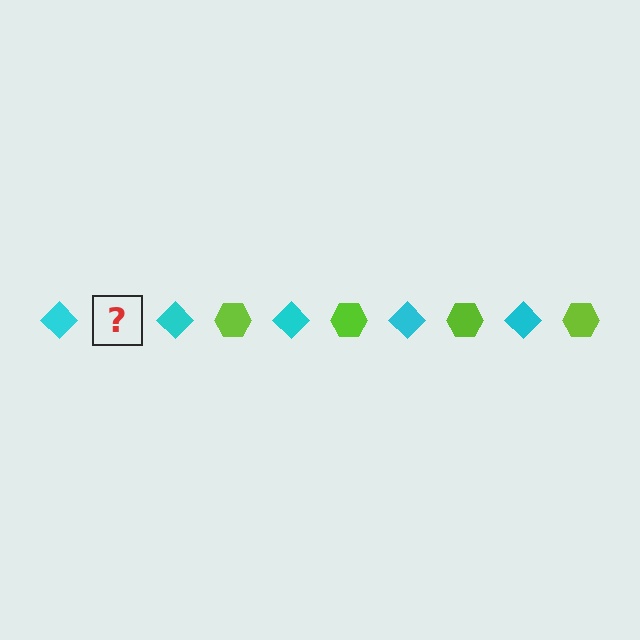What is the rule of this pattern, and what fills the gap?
The rule is that the pattern alternates between cyan diamond and lime hexagon. The gap should be filled with a lime hexagon.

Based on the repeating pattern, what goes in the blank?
The blank should be a lime hexagon.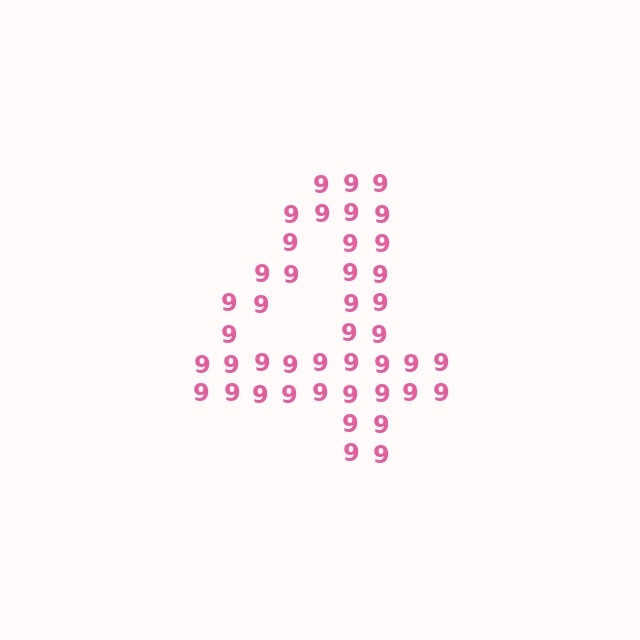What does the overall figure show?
The overall figure shows the digit 4.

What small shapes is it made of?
It is made of small digit 9's.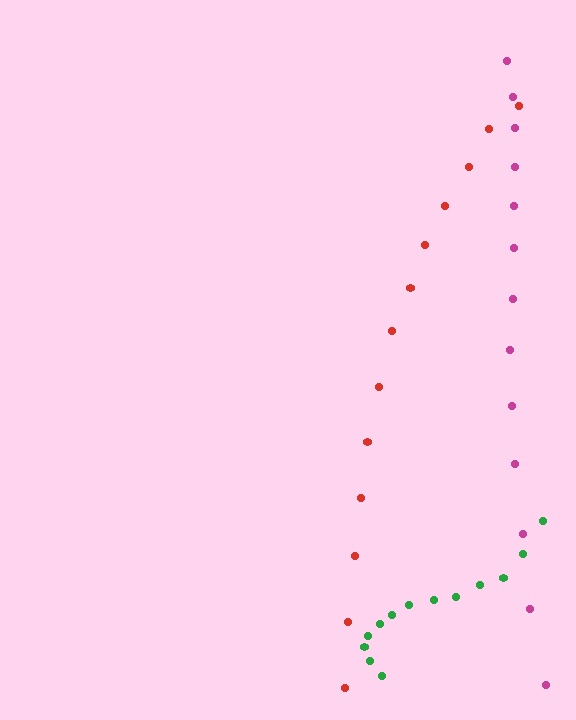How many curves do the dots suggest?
There are 3 distinct paths.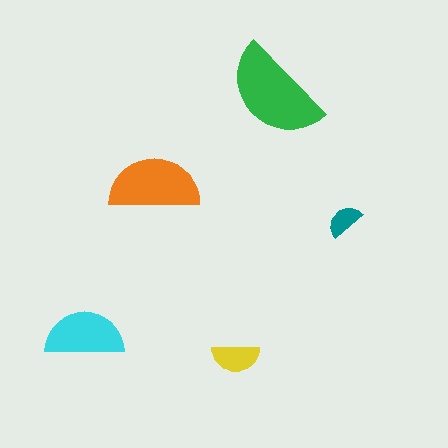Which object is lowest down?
The yellow semicircle is bottommost.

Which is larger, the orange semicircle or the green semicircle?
The green one.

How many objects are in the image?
There are 5 objects in the image.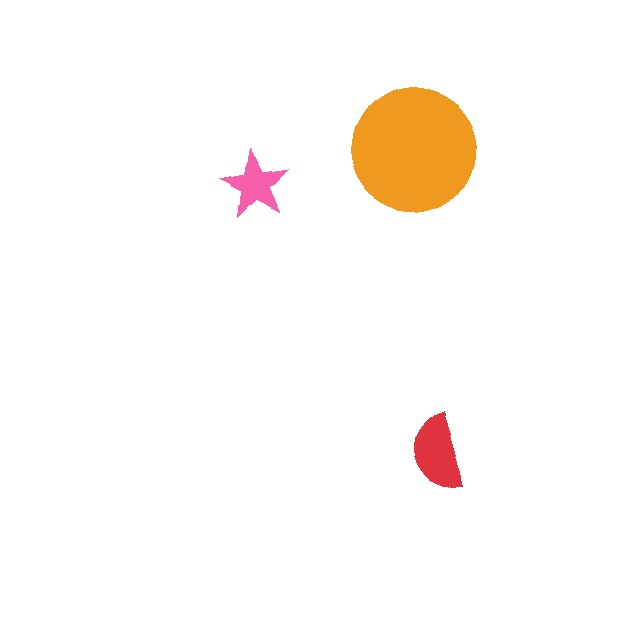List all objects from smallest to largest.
The pink star, the red semicircle, the orange circle.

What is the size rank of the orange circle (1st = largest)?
1st.